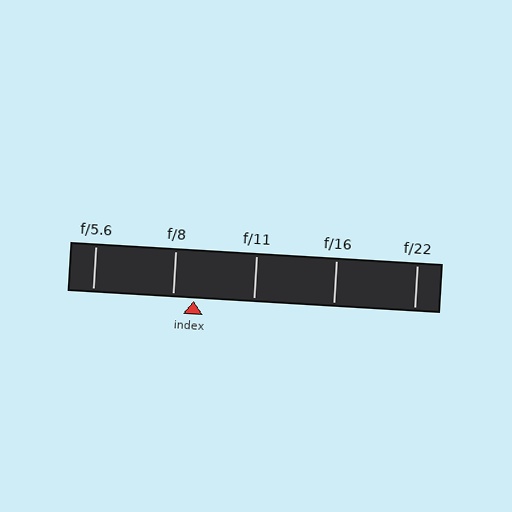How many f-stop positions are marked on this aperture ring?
There are 5 f-stop positions marked.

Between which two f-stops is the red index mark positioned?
The index mark is between f/8 and f/11.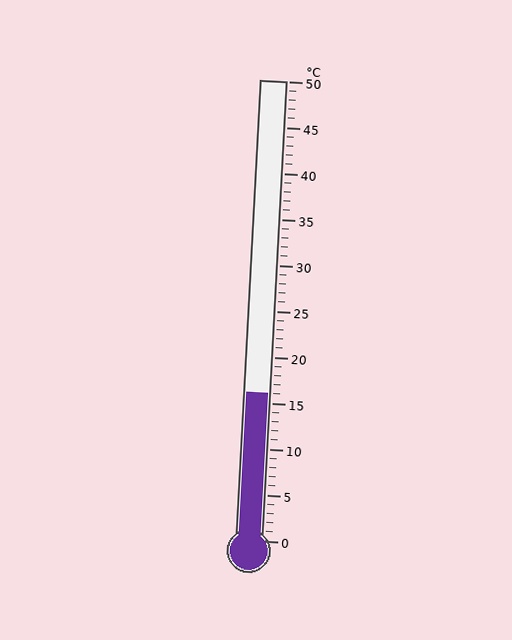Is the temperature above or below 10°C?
The temperature is above 10°C.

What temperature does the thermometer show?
The thermometer shows approximately 16°C.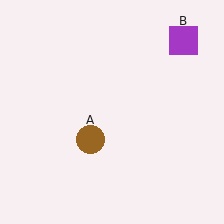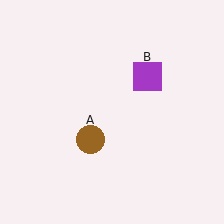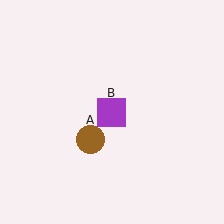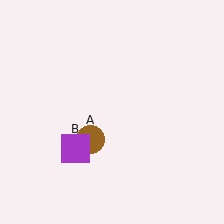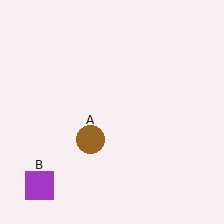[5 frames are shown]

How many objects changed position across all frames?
1 object changed position: purple square (object B).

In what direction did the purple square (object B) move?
The purple square (object B) moved down and to the left.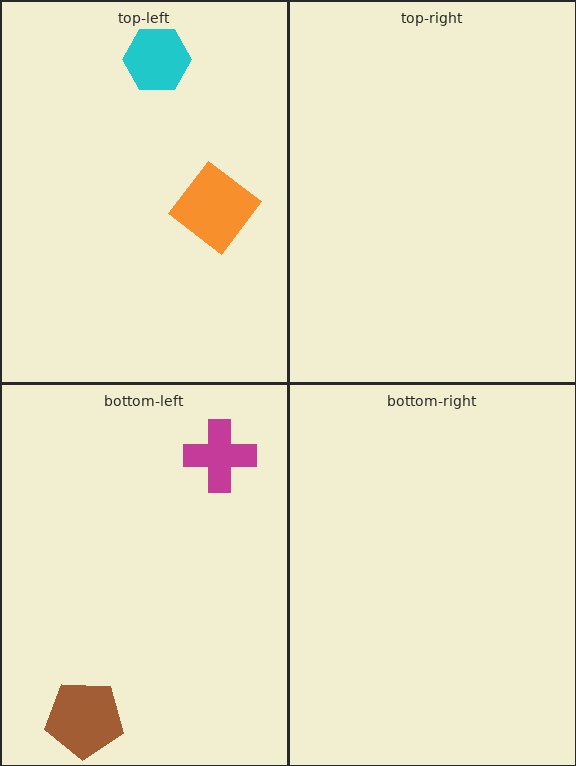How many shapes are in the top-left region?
2.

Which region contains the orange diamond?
The top-left region.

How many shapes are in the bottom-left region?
2.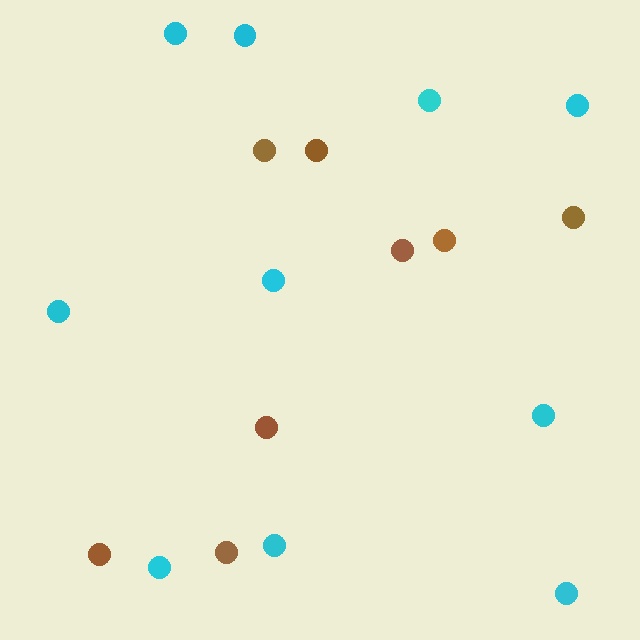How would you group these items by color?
There are 2 groups: one group of cyan circles (10) and one group of brown circles (8).